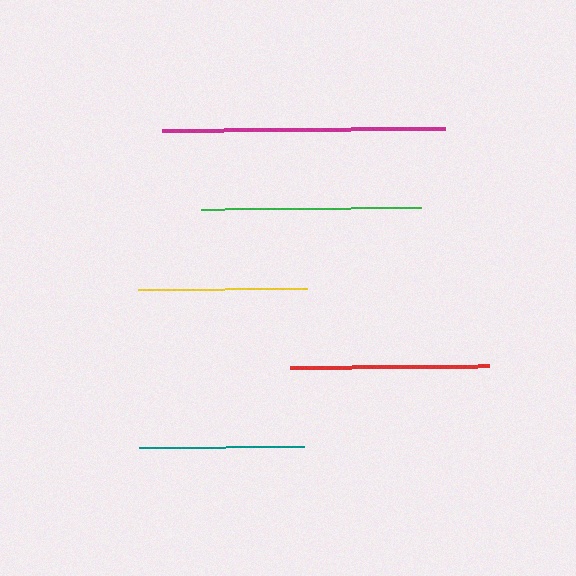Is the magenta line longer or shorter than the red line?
The magenta line is longer than the red line.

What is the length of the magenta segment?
The magenta segment is approximately 283 pixels long.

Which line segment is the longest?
The magenta line is the longest at approximately 283 pixels.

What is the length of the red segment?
The red segment is approximately 199 pixels long.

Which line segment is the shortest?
The teal line is the shortest at approximately 165 pixels.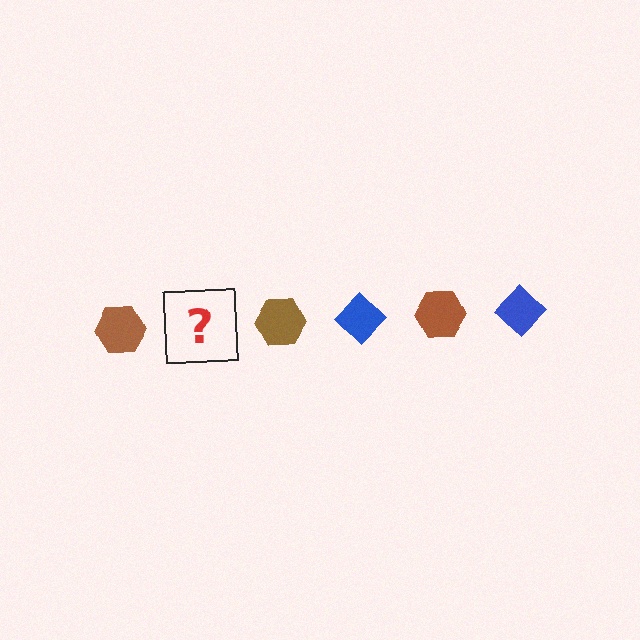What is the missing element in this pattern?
The missing element is a blue diamond.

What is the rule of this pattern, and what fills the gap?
The rule is that the pattern alternates between brown hexagon and blue diamond. The gap should be filled with a blue diamond.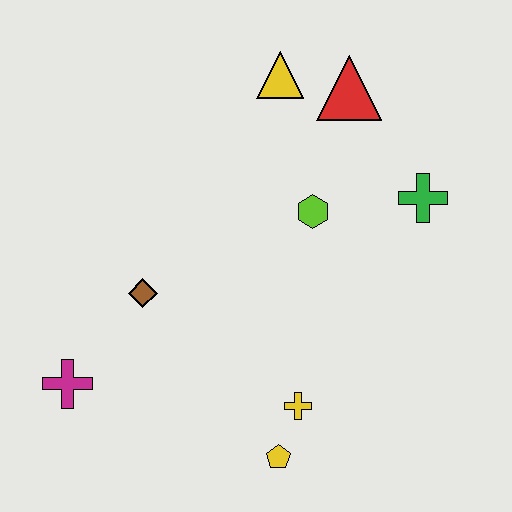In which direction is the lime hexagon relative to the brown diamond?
The lime hexagon is to the right of the brown diamond.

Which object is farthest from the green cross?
The magenta cross is farthest from the green cross.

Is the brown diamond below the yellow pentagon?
No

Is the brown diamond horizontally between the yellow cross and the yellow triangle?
No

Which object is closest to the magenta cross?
The brown diamond is closest to the magenta cross.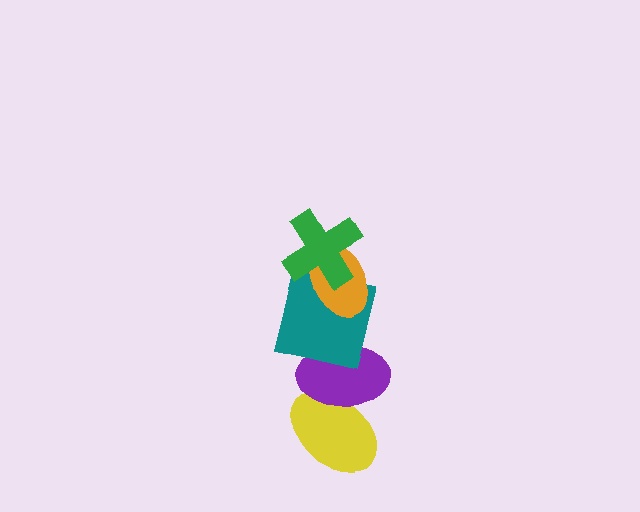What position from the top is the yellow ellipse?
The yellow ellipse is 5th from the top.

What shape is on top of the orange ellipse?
The green cross is on top of the orange ellipse.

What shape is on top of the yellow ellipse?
The purple ellipse is on top of the yellow ellipse.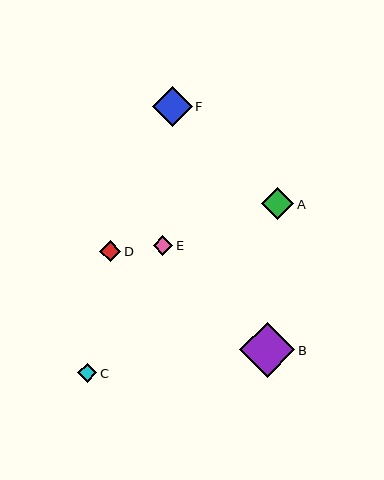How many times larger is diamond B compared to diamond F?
Diamond B is approximately 1.4 times the size of diamond F.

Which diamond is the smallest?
Diamond C is the smallest with a size of approximately 19 pixels.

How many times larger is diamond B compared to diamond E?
Diamond B is approximately 2.8 times the size of diamond E.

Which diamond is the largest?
Diamond B is the largest with a size of approximately 55 pixels.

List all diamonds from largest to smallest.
From largest to smallest: B, F, A, D, E, C.